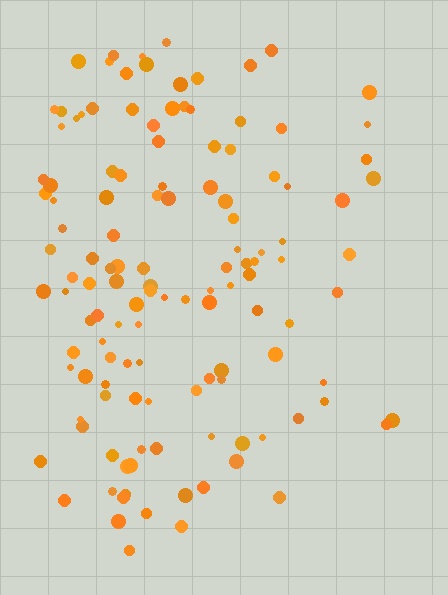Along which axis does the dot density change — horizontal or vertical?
Horizontal.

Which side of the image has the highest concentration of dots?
The left.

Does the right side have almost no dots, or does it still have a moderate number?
Still a moderate number, just noticeably fewer than the left.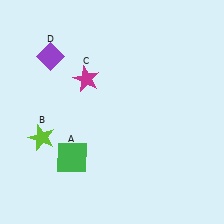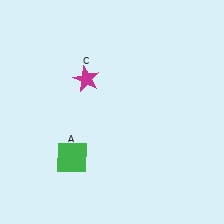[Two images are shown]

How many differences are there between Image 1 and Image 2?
There are 2 differences between the two images.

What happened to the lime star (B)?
The lime star (B) was removed in Image 2. It was in the bottom-left area of Image 1.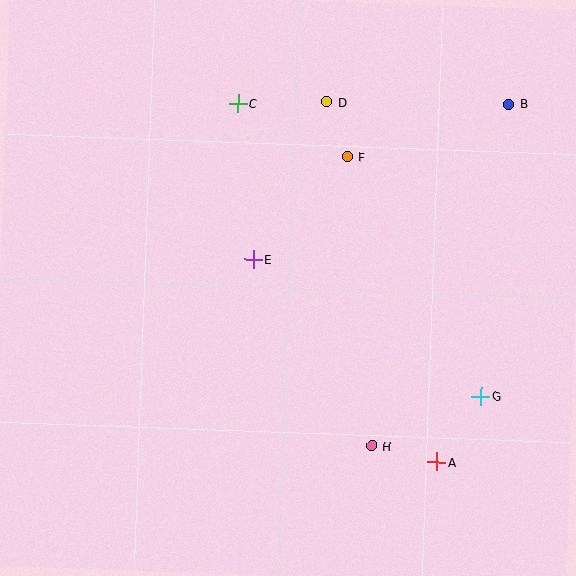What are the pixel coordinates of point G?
Point G is at (481, 396).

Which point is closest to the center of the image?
Point E at (253, 259) is closest to the center.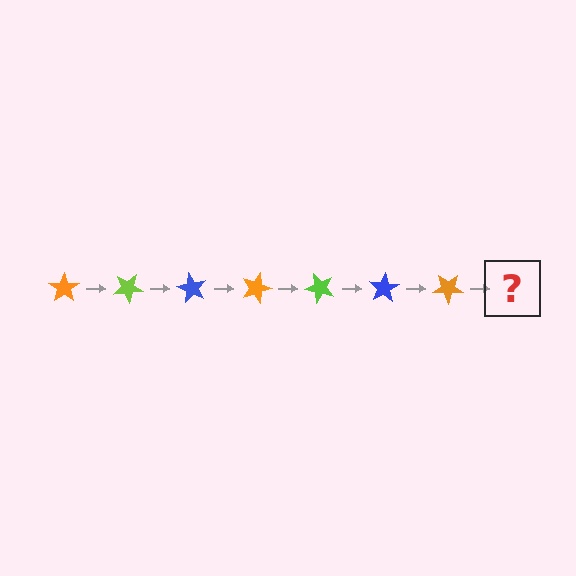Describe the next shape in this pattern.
It should be a lime star, rotated 210 degrees from the start.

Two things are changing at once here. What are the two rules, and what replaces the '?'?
The two rules are that it rotates 30 degrees each step and the color cycles through orange, lime, and blue. The '?' should be a lime star, rotated 210 degrees from the start.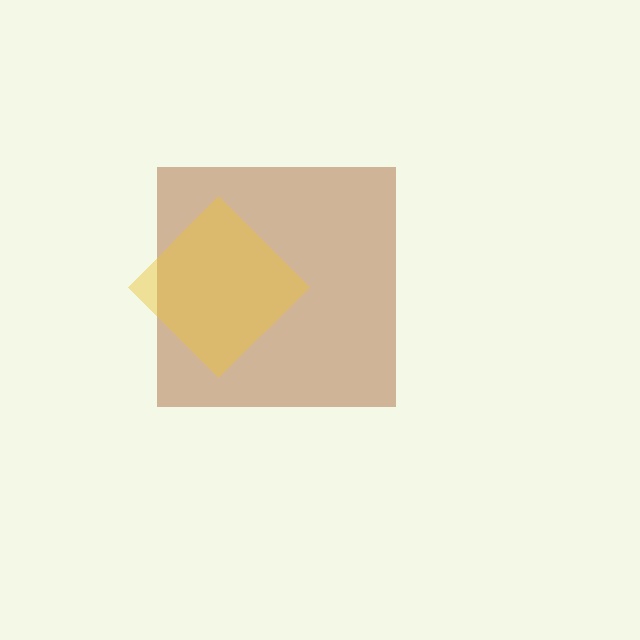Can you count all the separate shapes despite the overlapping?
Yes, there are 2 separate shapes.